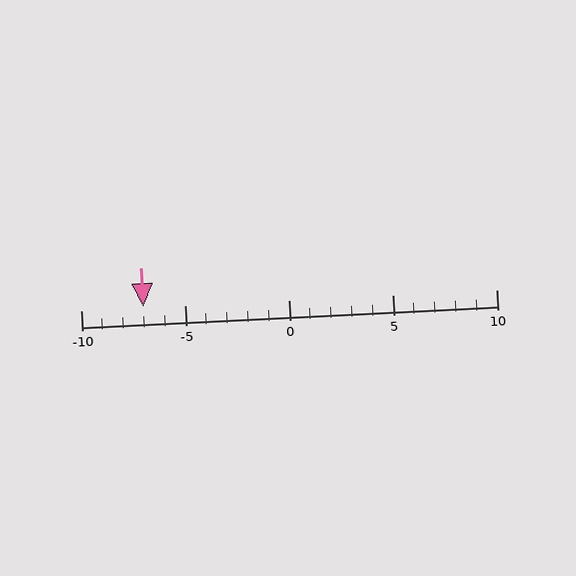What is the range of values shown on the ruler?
The ruler shows values from -10 to 10.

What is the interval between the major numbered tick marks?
The major tick marks are spaced 5 units apart.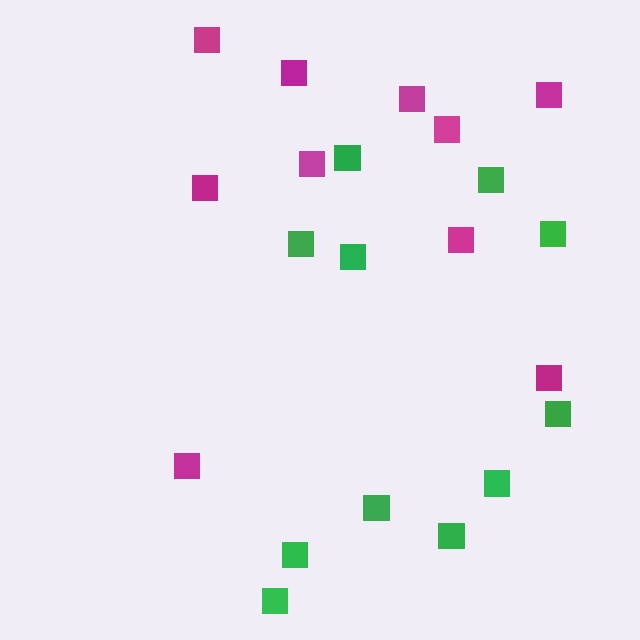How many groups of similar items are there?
There are 2 groups: one group of green squares (11) and one group of magenta squares (10).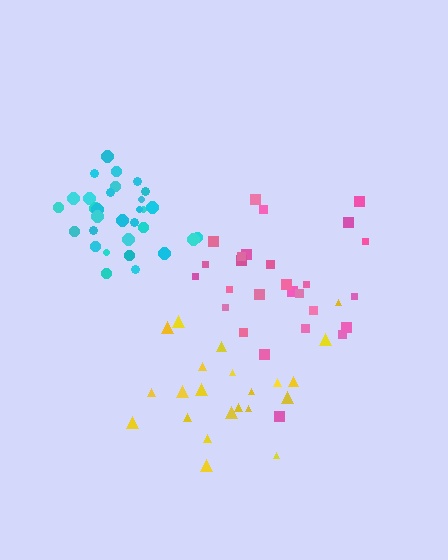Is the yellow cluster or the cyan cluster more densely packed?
Cyan.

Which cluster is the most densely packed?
Cyan.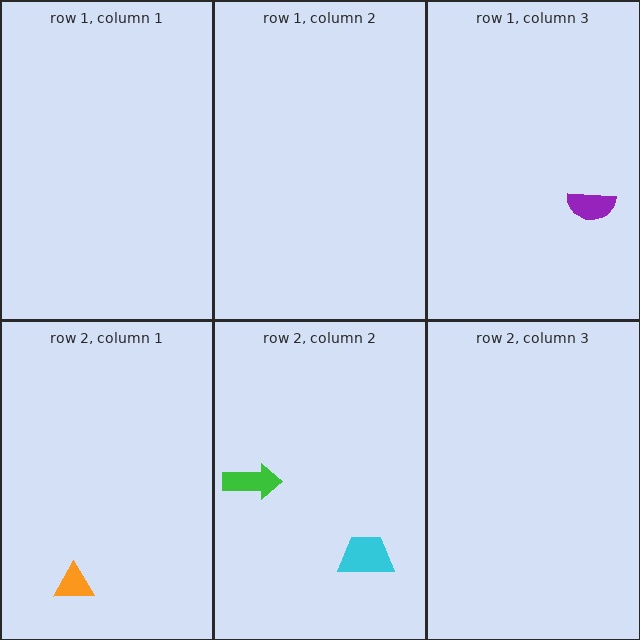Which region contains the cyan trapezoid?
The row 2, column 2 region.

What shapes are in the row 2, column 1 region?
The orange triangle.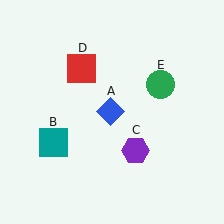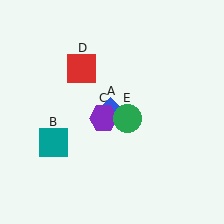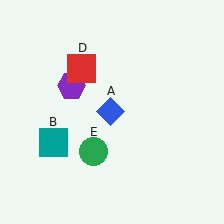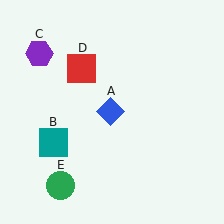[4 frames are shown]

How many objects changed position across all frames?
2 objects changed position: purple hexagon (object C), green circle (object E).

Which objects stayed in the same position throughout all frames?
Blue diamond (object A) and teal square (object B) and red square (object D) remained stationary.